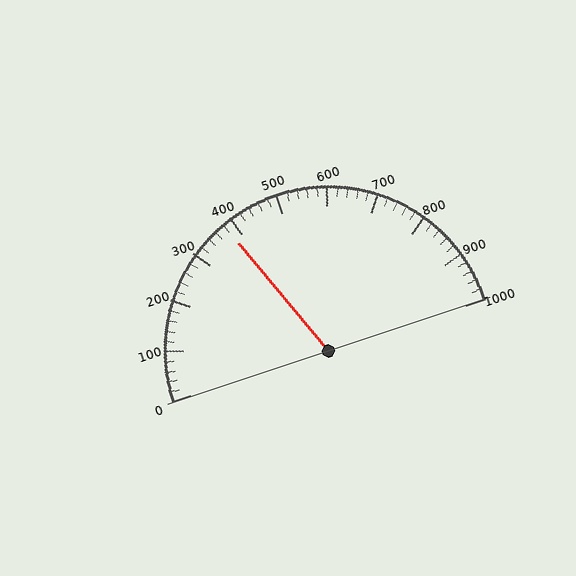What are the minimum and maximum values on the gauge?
The gauge ranges from 0 to 1000.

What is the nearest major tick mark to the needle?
The nearest major tick mark is 400.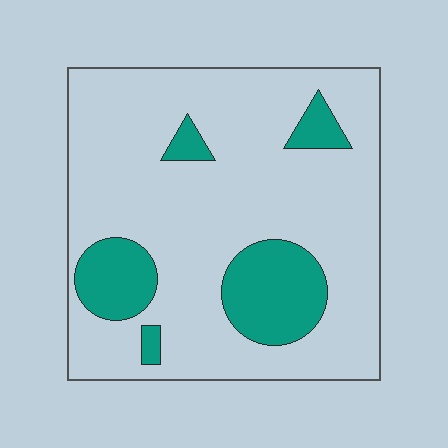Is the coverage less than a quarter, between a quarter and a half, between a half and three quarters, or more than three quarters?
Less than a quarter.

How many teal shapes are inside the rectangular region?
5.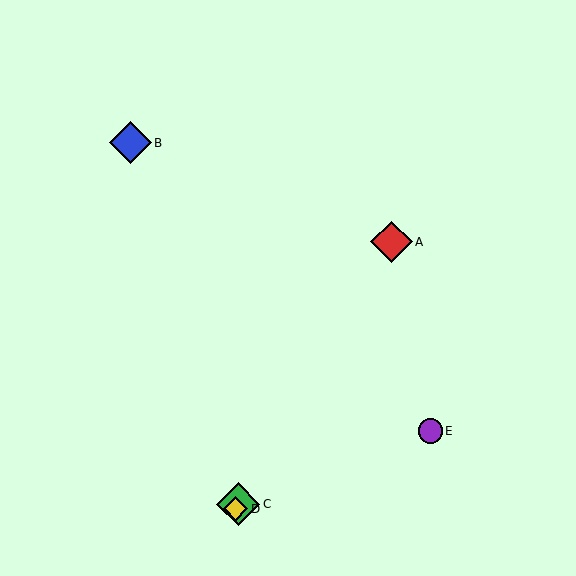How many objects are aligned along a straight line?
3 objects (A, C, D) are aligned along a straight line.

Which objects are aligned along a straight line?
Objects A, C, D are aligned along a straight line.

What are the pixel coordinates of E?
Object E is at (430, 431).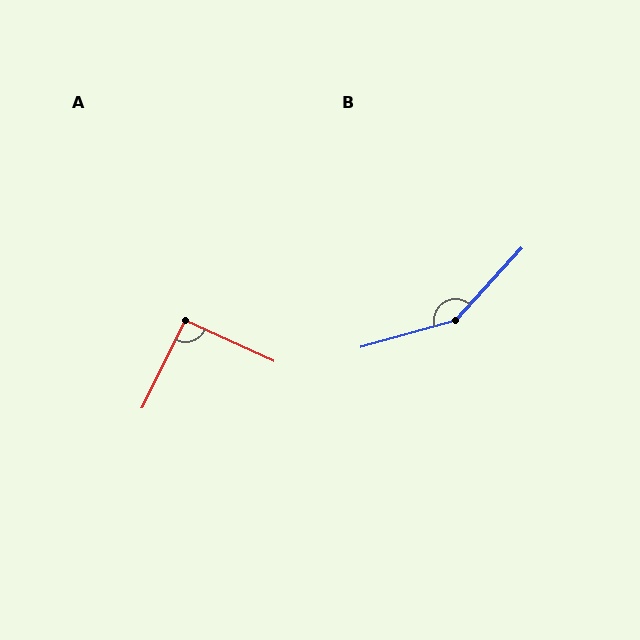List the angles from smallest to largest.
A (92°), B (148°).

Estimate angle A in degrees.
Approximately 92 degrees.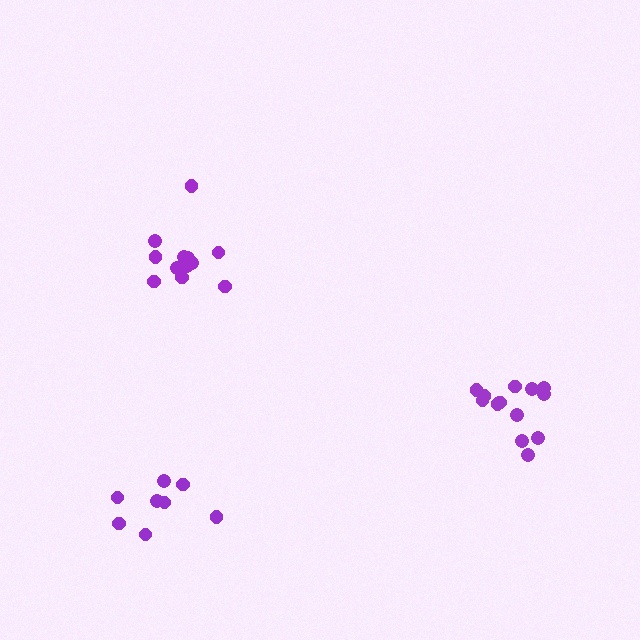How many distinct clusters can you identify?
There are 3 distinct clusters.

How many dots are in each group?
Group 1: 13 dots, Group 2: 13 dots, Group 3: 8 dots (34 total).